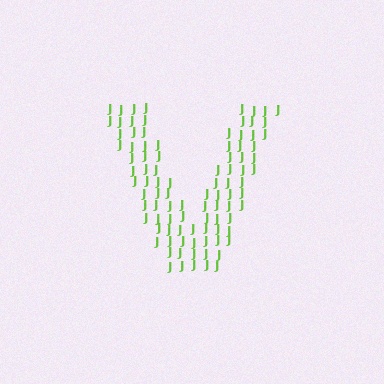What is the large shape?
The large shape is the letter V.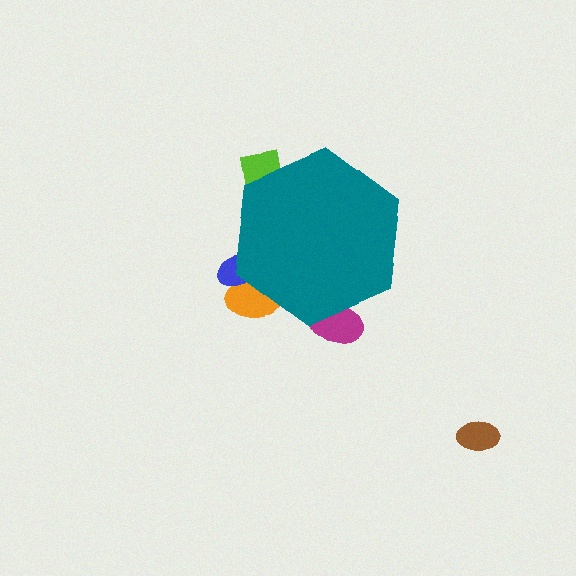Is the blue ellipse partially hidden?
Yes, the blue ellipse is partially hidden behind the teal hexagon.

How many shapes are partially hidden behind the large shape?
4 shapes are partially hidden.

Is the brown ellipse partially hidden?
No, the brown ellipse is fully visible.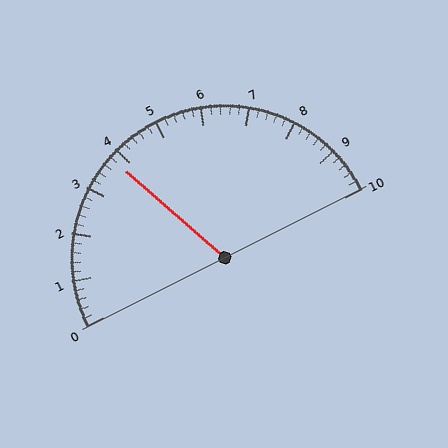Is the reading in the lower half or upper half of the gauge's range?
The reading is in the lower half of the range (0 to 10).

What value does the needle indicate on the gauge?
The needle indicates approximately 3.8.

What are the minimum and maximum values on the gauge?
The gauge ranges from 0 to 10.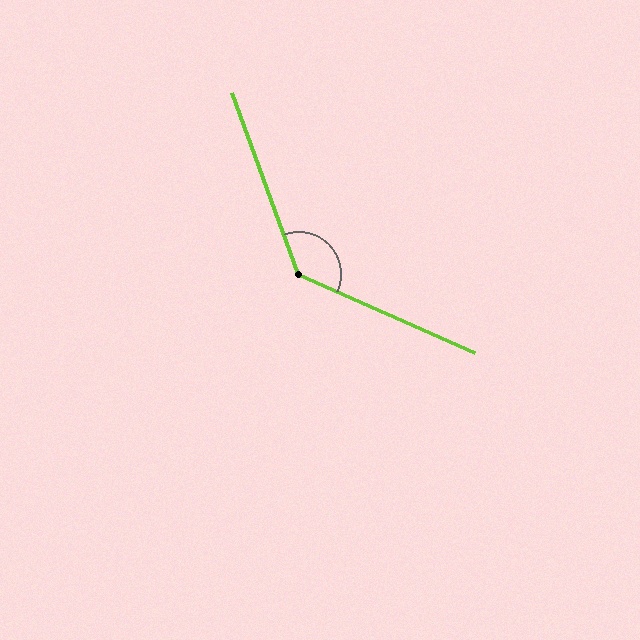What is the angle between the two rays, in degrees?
Approximately 134 degrees.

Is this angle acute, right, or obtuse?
It is obtuse.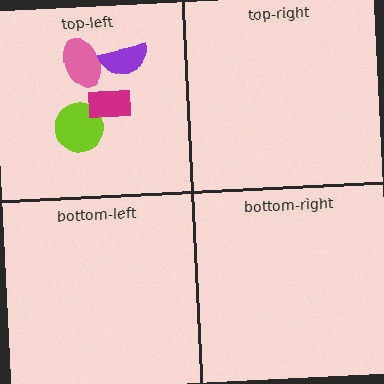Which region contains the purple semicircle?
The top-left region.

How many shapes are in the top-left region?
4.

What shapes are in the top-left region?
The lime circle, the magenta rectangle, the pink ellipse, the purple semicircle.